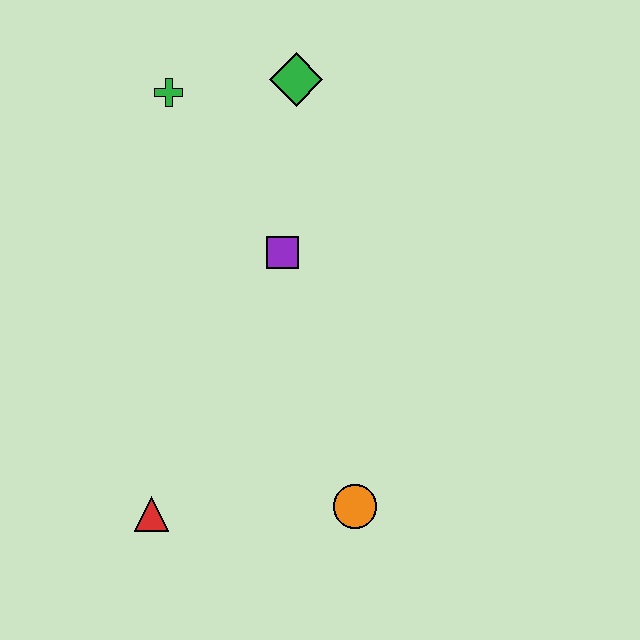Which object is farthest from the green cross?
The orange circle is farthest from the green cross.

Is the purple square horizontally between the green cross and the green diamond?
Yes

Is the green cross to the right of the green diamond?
No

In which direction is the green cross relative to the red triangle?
The green cross is above the red triangle.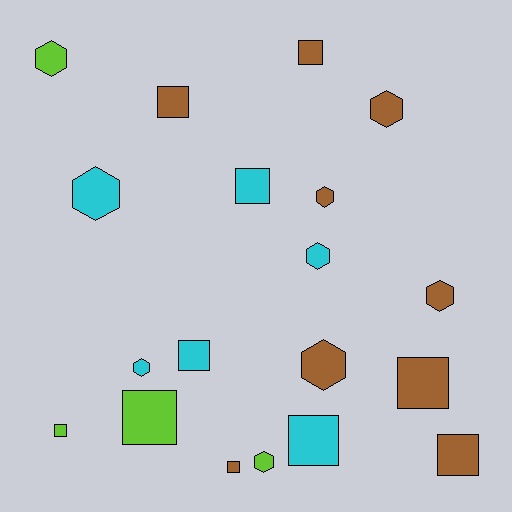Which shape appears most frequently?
Square, with 10 objects.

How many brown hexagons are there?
There are 4 brown hexagons.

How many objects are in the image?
There are 19 objects.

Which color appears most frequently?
Brown, with 9 objects.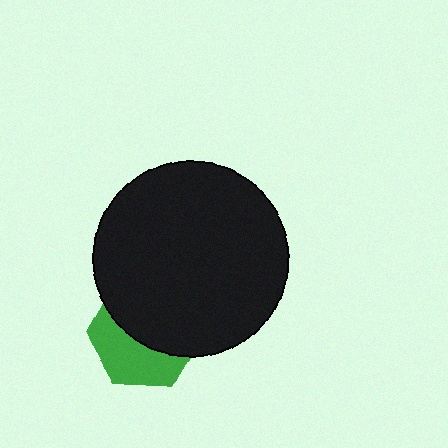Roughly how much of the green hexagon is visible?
A small part of it is visible (roughly 43%).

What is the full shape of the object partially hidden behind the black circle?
The partially hidden object is a green hexagon.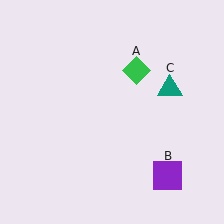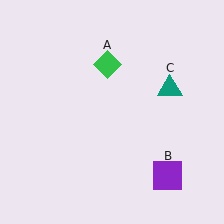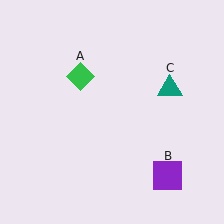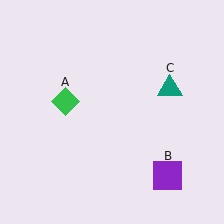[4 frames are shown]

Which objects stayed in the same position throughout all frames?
Purple square (object B) and teal triangle (object C) remained stationary.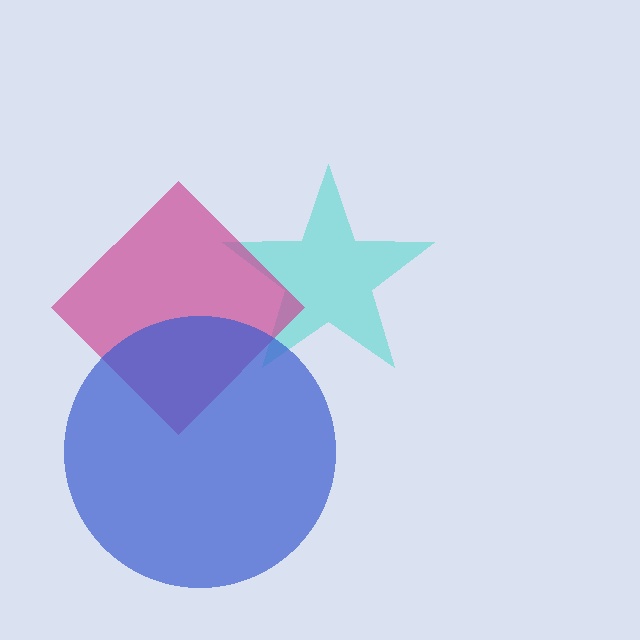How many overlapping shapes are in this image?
There are 3 overlapping shapes in the image.